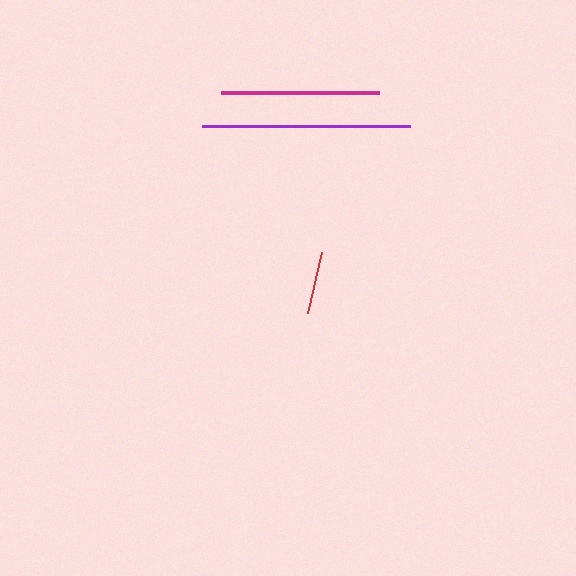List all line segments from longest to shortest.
From longest to shortest: purple, magenta, red.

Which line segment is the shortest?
The red line is the shortest at approximately 63 pixels.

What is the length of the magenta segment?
The magenta segment is approximately 158 pixels long.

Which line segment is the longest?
The purple line is the longest at approximately 209 pixels.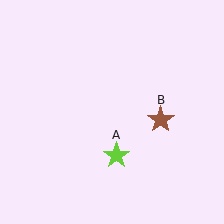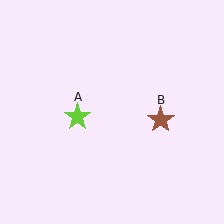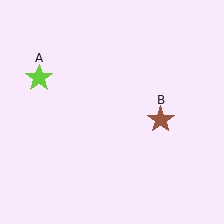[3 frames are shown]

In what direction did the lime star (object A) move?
The lime star (object A) moved up and to the left.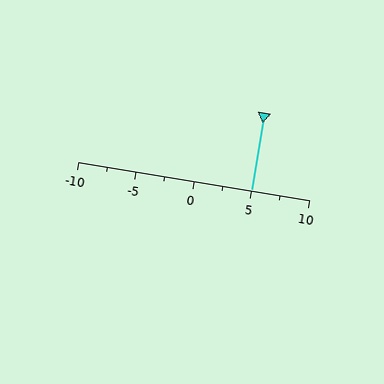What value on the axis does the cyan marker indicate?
The marker indicates approximately 5.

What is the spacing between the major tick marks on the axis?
The major ticks are spaced 5 apart.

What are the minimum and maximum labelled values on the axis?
The axis runs from -10 to 10.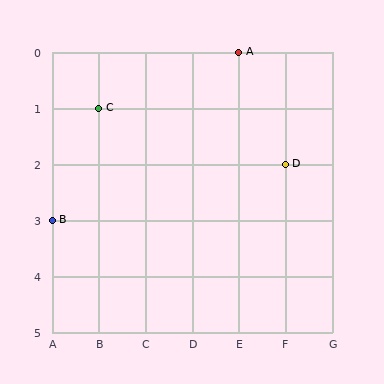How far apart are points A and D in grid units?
Points A and D are 1 column and 2 rows apart (about 2.2 grid units diagonally).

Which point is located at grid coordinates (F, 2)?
Point D is at (F, 2).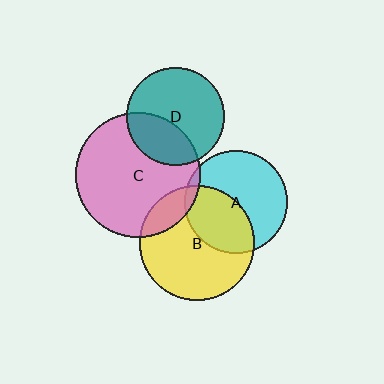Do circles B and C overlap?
Yes.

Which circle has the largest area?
Circle C (pink).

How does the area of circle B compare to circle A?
Approximately 1.3 times.